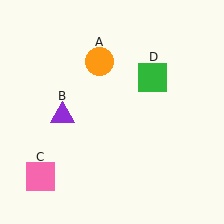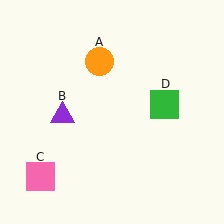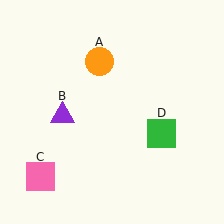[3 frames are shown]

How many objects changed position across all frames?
1 object changed position: green square (object D).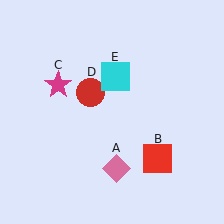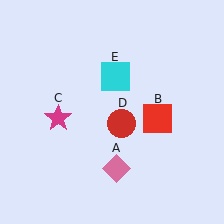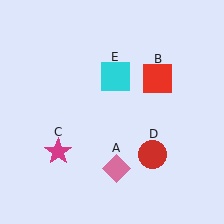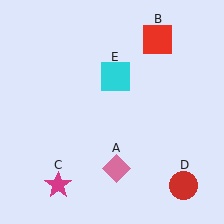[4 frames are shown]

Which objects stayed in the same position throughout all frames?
Pink diamond (object A) and cyan square (object E) remained stationary.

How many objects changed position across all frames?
3 objects changed position: red square (object B), magenta star (object C), red circle (object D).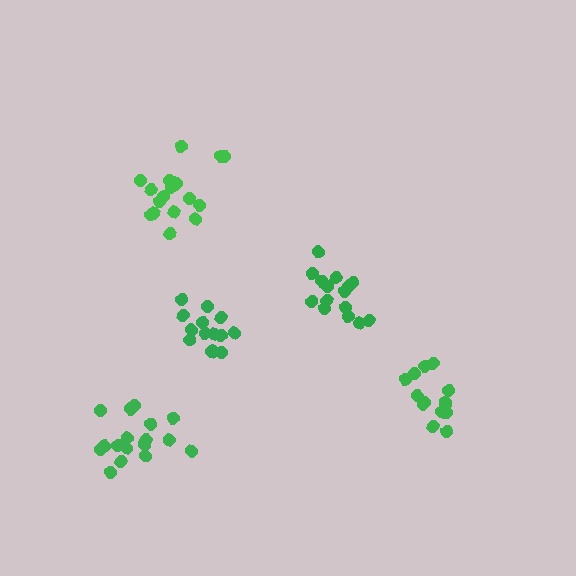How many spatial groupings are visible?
There are 5 spatial groupings.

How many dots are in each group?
Group 1: 15 dots, Group 2: 14 dots, Group 3: 15 dots, Group 4: 17 dots, Group 5: 18 dots (79 total).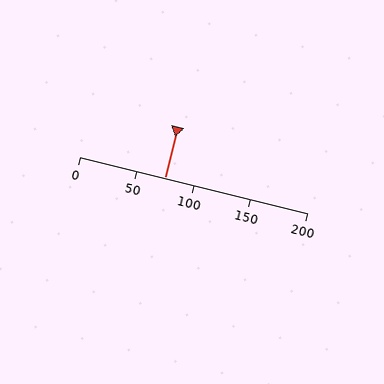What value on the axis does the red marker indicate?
The marker indicates approximately 75.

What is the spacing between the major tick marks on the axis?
The major ticks are spaced 50 apart.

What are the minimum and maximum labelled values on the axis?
The axis runs from 0 to 200.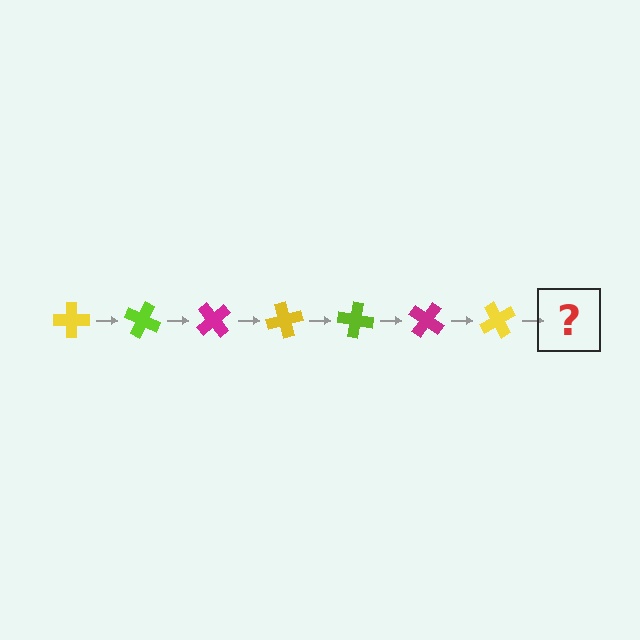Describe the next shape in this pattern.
It should be a lime cross, rotated 175 degrees from the start.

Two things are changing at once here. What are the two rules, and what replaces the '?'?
The two rules are that it rotates 25 degrees each step and the color cycles through yellow, lime, and magenta. The '?' should be a lime cross, rotated 175 degrees from the start.